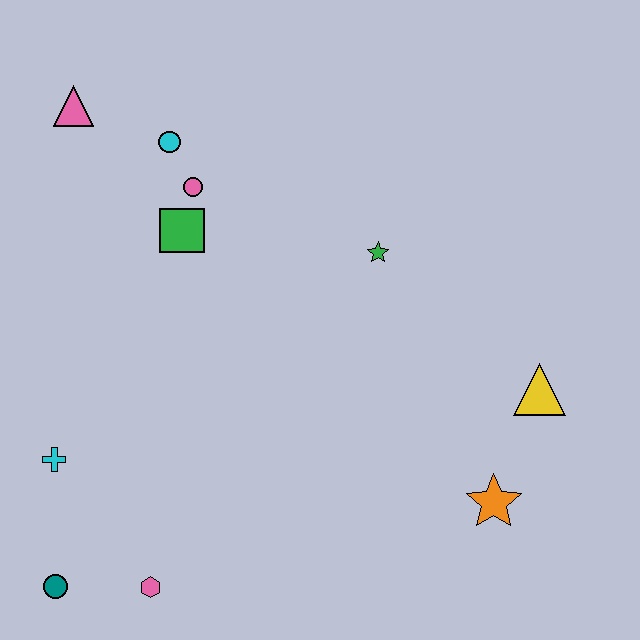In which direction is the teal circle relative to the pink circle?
The teal circle is below the pink circle.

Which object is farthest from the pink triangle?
The orange star is farthest from the pink triangle.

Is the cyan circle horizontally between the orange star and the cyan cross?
Yes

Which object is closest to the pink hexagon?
The teal circle is closest to the pink hexagon.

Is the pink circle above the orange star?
Yes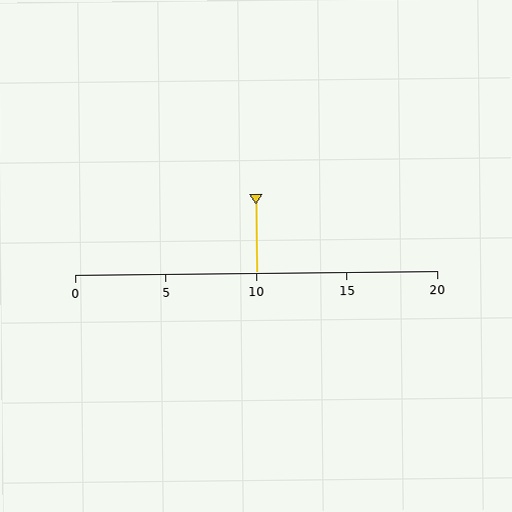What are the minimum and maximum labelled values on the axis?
The axis runs from 0 to 20.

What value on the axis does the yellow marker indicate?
The marker indicates approximately 10.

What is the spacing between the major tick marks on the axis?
The major ticks are spaced 5 apart.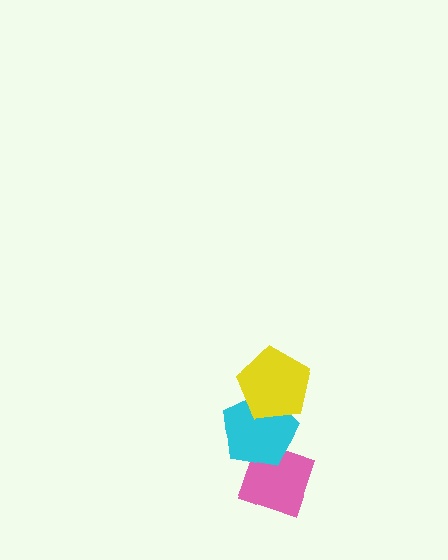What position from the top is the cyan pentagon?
The cyan pentagon is 2nd from the top.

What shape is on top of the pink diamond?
The cyan pentagon is on top of the pink diamond.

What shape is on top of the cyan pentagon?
The yellow pentagon is on top of the cyan pentagon.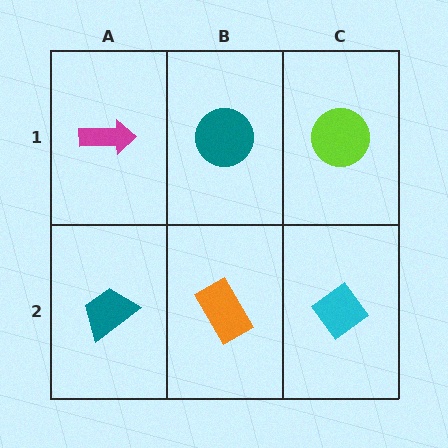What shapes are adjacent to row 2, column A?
A magenta arrow (row 1, column A), an orange rectangle (row 2, column B).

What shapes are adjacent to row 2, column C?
A lime circle (row 1, column C), an orange rectangle (row 2, column B).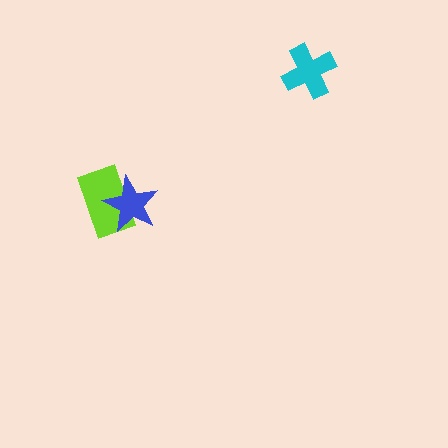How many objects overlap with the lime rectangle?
1 object overlaps with the lime rectangle.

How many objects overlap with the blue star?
1 object overlaps with the blue star.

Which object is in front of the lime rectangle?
The blue star is in front of the lime rectangle.